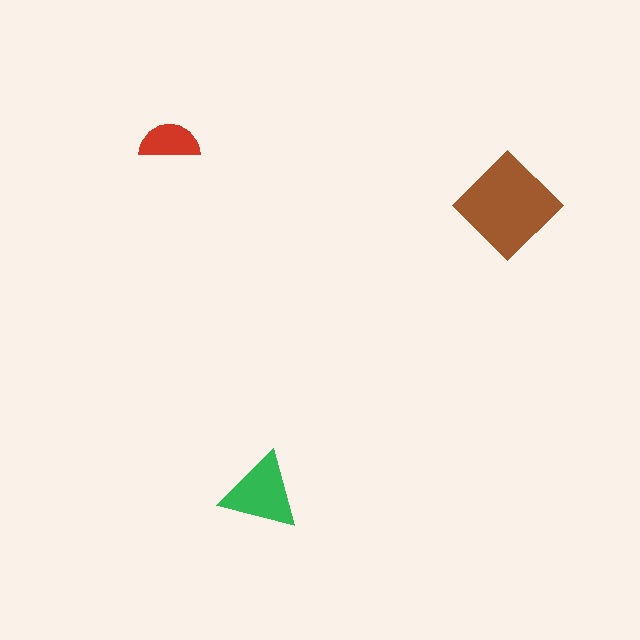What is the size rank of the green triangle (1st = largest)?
2nd.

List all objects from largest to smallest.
The brown diamond, the green triangle, the red semicircle.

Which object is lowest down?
The green triangle is bottommost.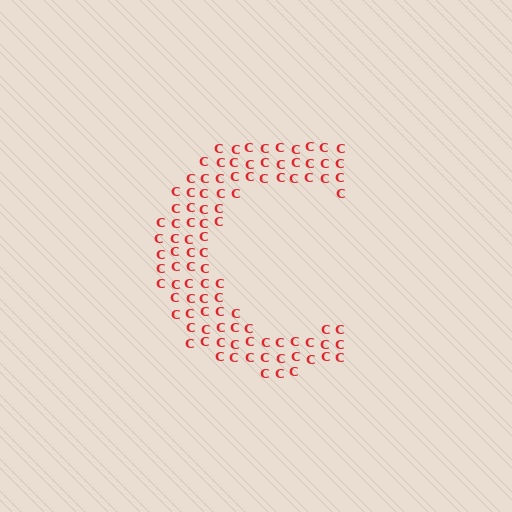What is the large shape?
The large shape is the letter C.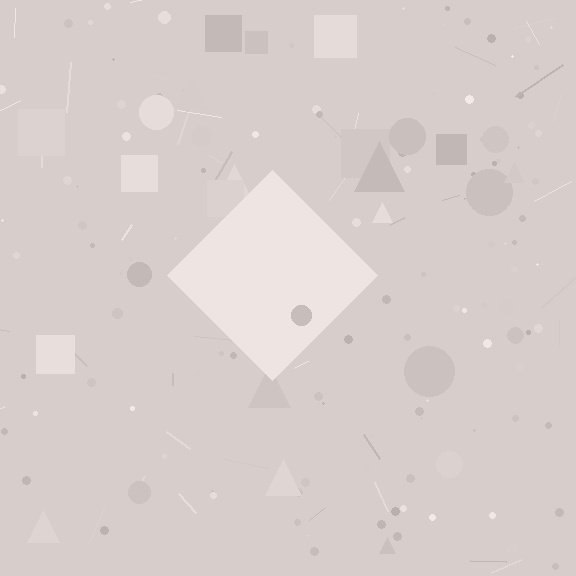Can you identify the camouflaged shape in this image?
The camouflaged shape is a diamond.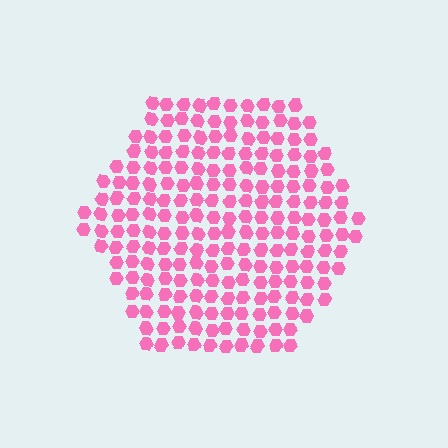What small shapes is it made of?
It is made of small hexagons.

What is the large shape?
The large shape is a hexagon.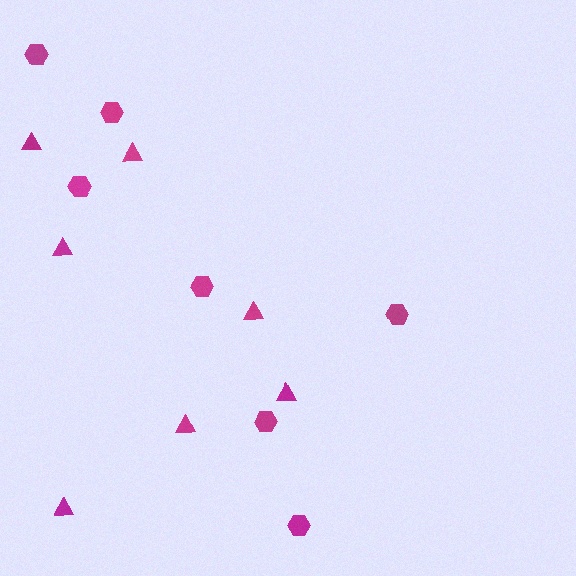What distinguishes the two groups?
There are 2 groups: one group of triangles (7) and one group of hexagons (7).